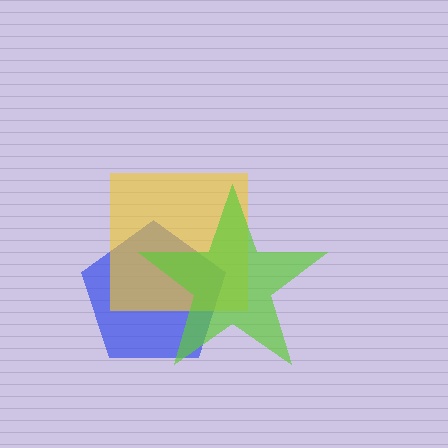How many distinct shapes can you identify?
There are 3 distinct shapes: a blue pentagon, a yellow square, a lime star.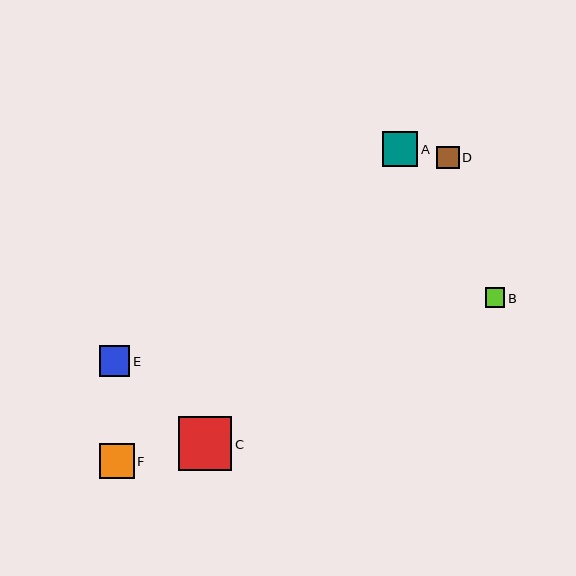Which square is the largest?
Square C is the largest with a size of approximately 54 pixels.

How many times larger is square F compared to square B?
Square F is approximately 1.8 times the size of square B.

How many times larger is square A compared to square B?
Square A is approximately 1.8 times the size of square B.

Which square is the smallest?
Square B is the smallest with a size of approximately 19 pixels.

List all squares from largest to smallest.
From largest to smallest: C, A, F, E, D, B.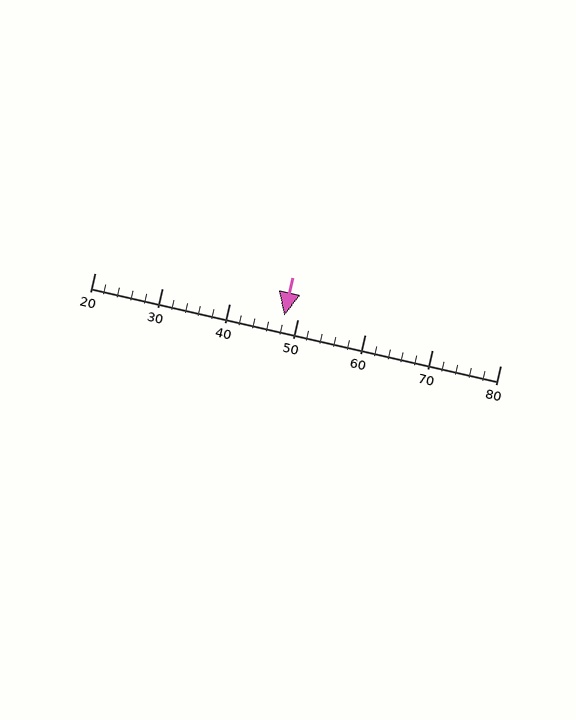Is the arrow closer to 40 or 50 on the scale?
The arrow is closer to 50.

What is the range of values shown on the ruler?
The ruler shows values from 20 to 80.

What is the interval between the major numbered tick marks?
The major tick marks are spaced 10 units apart.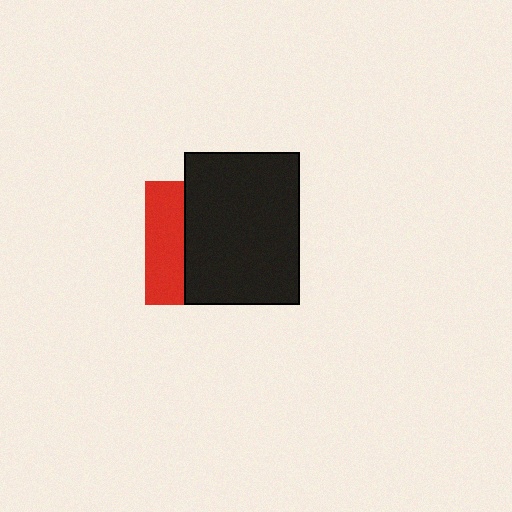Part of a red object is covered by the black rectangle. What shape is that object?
It is a square.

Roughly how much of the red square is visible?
A small part of it is visible (roughly 31%).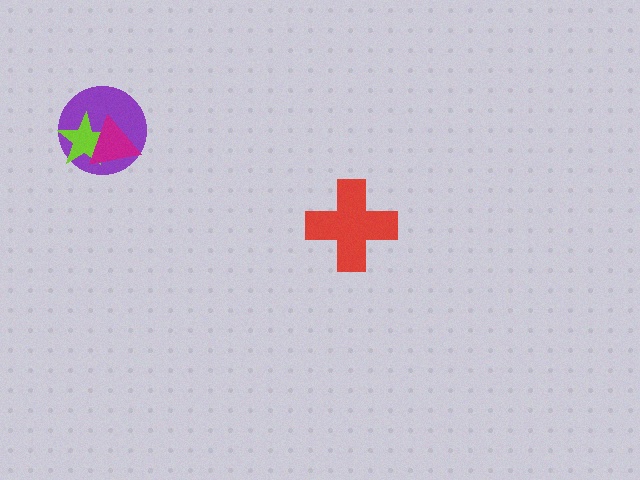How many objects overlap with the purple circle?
2 objects overlap with the purple circle.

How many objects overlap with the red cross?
0 objects overlap with the red cross.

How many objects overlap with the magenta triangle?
2 objects overlap with the magenta triangle.